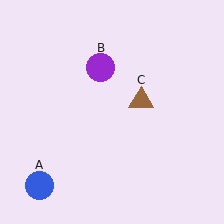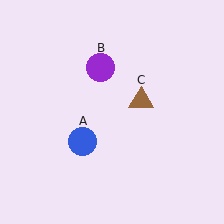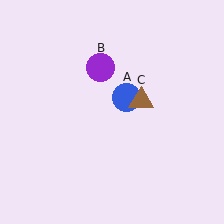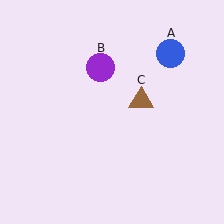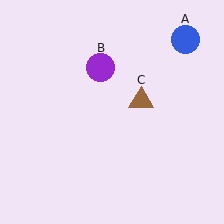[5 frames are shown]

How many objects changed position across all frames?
1 object changed position: blue circle (object A).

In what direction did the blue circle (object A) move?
The blue circle (object A) moved up and to the right.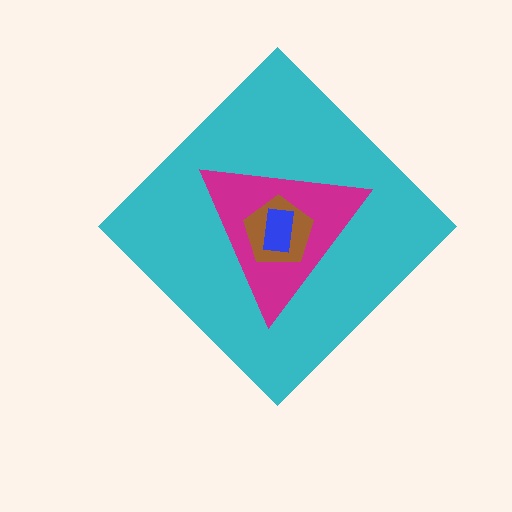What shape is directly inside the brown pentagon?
The blue rectangle.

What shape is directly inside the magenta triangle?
The brown pentagon.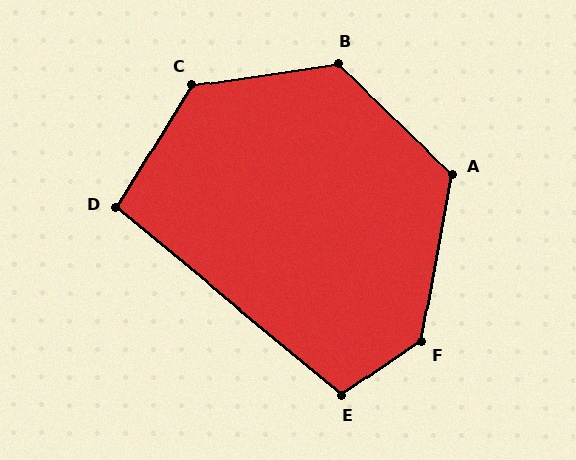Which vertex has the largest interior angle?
F, at approximately 135 degrees.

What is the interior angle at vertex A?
Approximately 124 degrees (obtuse).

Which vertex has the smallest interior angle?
D, at approximately 98 degrees.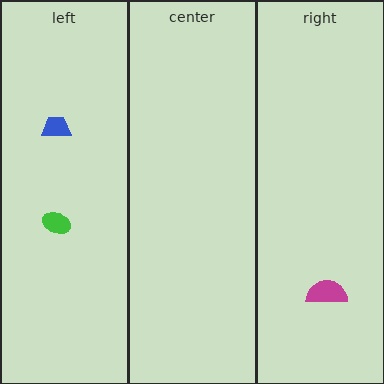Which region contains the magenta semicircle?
The right region.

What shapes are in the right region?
The magenta semicircle.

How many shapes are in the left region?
2.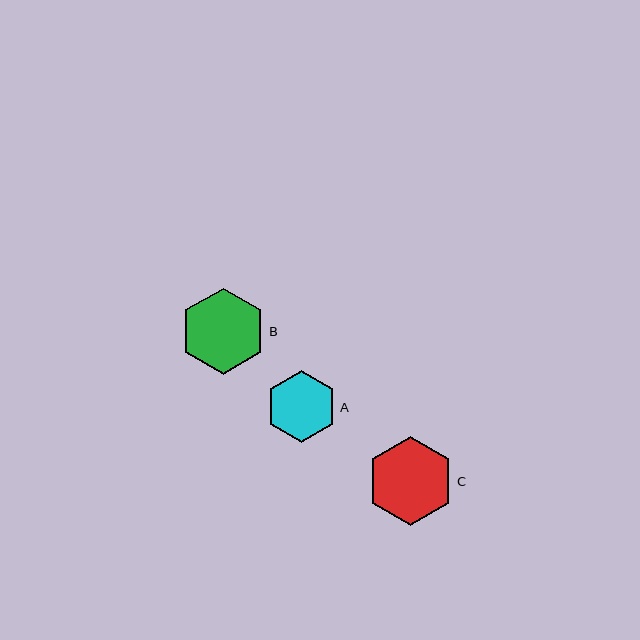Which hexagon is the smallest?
Hexagon A is the smallest with a size of approximately 72 pixels.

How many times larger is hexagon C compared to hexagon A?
Hexagon C is approximately 1.2 times the size of hexagon A.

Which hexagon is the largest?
Hexagon C is the largest with a size of approximately 88 pixels.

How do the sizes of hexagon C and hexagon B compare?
Hexagon C and hexagon B are approximately the same size.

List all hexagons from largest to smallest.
From largest to smallest: C, B, A.